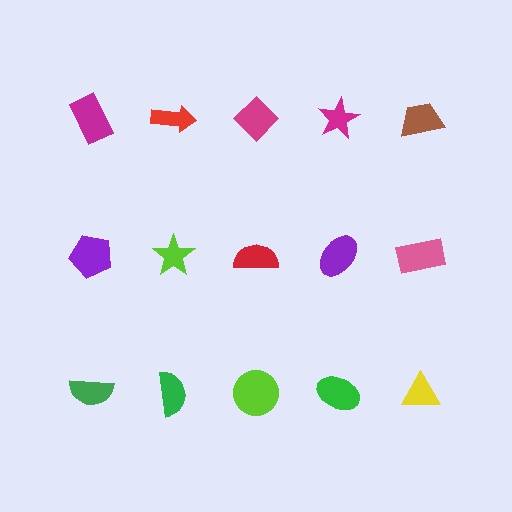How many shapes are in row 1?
5 shapes.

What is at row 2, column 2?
A lime star.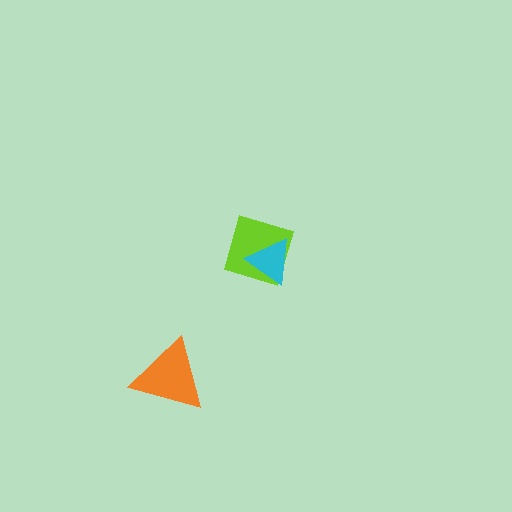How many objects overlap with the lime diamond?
1 object overlaps with the lime diamond.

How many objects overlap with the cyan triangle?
1 object overlaps with the cyan triangle.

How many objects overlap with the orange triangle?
0 objects overlap with the orange triangle.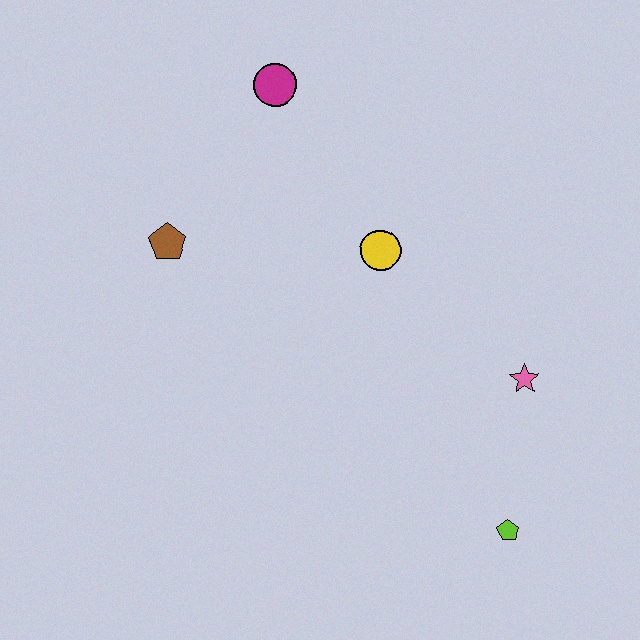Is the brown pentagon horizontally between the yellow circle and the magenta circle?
No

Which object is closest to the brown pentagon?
The magenta circle is closest to the brown pentagon.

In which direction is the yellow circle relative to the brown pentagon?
The yellow circle is to the right of the brown pentagon.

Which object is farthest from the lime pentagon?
The magenta circle is farthest from the lime pentagon.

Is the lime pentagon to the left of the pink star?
Yes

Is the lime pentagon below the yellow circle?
Yes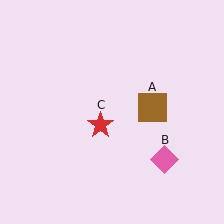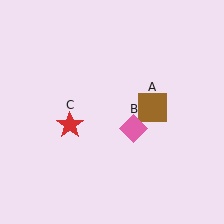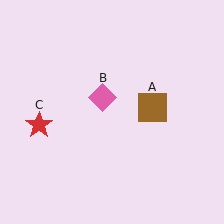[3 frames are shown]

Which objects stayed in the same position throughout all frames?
Brown square (object A) remained stationary.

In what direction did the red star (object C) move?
The red star (object C) moved left.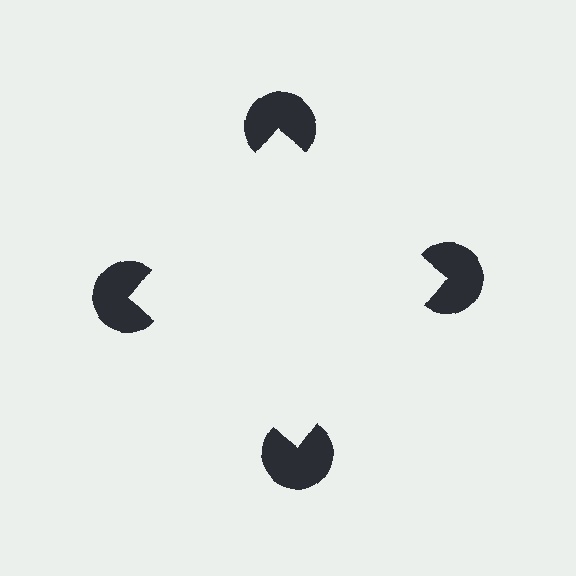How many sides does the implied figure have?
4 sides.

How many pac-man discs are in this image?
There are 4 — one at each vertex of the illusory square.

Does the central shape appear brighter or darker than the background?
It typically appears slightly brighter than the background, even though no actual brightness change is drawn.